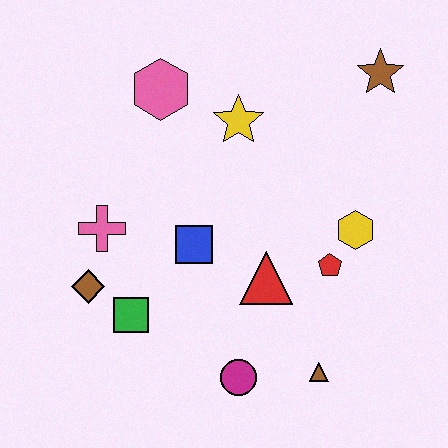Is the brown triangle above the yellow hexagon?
No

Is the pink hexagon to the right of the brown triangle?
No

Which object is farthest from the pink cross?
The brown star is farthest from the pink cross.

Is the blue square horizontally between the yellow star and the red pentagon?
No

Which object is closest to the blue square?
The red triangle is closest to the blue square.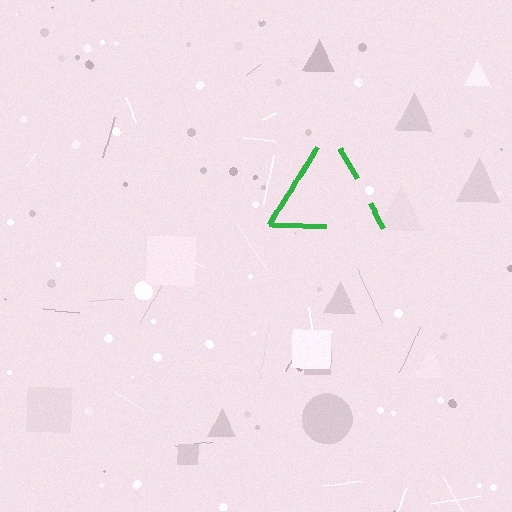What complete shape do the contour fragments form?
The contour fragments form a triangle.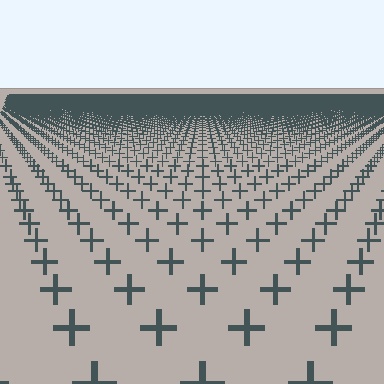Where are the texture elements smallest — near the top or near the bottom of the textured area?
Near the top.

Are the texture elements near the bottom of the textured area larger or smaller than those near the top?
Larger. Near the bottom, elements are closer to the viewer and appear at a bigger on-screen size.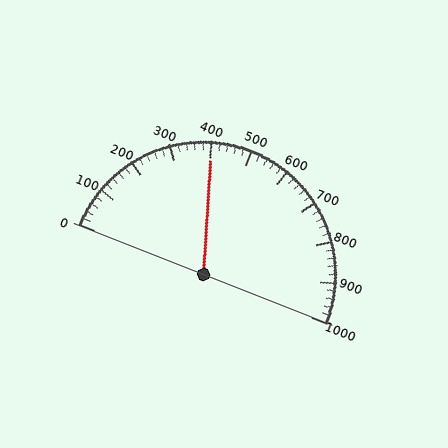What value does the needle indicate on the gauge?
The needle indicates approximately 400.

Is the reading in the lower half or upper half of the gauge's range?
The reading is in the lower half of the range (0 to 1000).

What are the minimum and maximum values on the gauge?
The gauge ranges from 0 to 1000.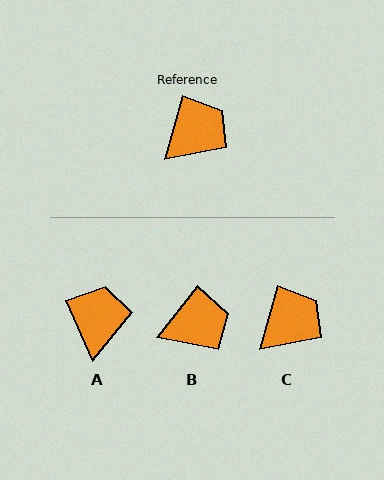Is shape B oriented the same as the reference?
No, it is off by about 22 degrees.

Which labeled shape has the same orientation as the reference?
C.